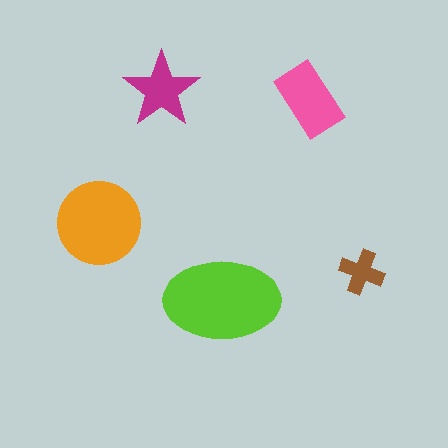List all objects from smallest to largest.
The brown cross, the magenta star, the pink rectangle, the orange circle, the lime ellipse.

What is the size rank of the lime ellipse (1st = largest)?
1st.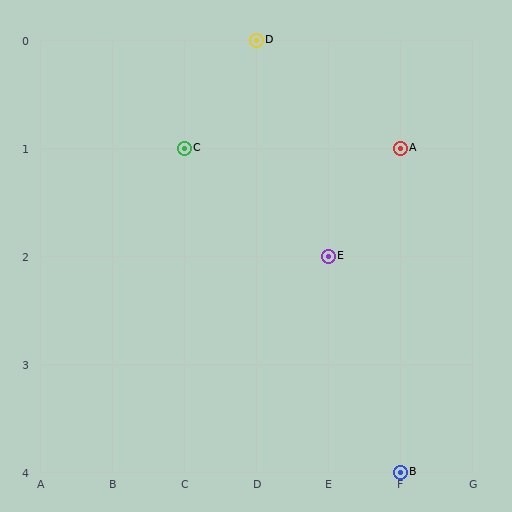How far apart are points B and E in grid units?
Points B and E are 1 column and 2 rows apart (about 2.2 grid units diagonally).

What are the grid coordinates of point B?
Point B is at grid coordinates (F, 4).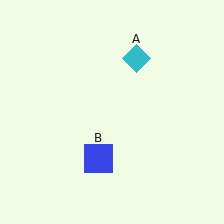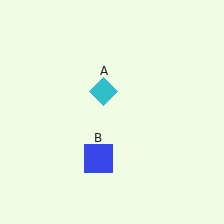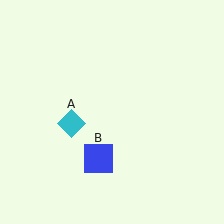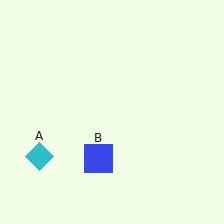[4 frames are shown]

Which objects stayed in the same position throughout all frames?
Blue square (object B) remained stationary.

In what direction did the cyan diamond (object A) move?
The cyan diamond (object A) moved down and to the left.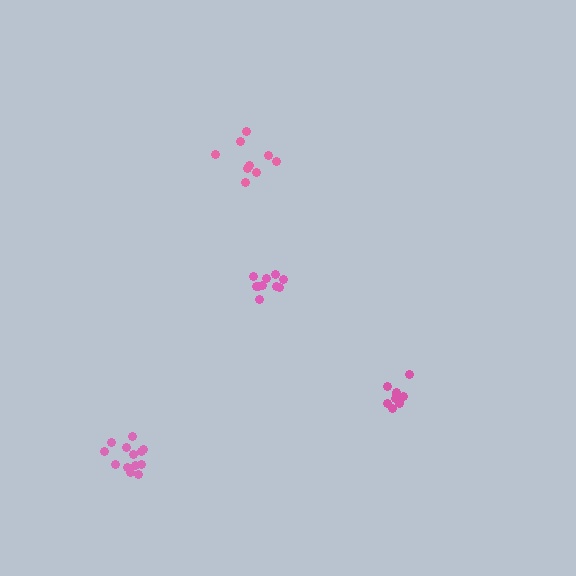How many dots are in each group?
Group 1: 9 dots, Group 2: 10 dots, Group 3: 13 dots, Group 4: 10 dots (42 total).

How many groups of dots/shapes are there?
There are 4 groups.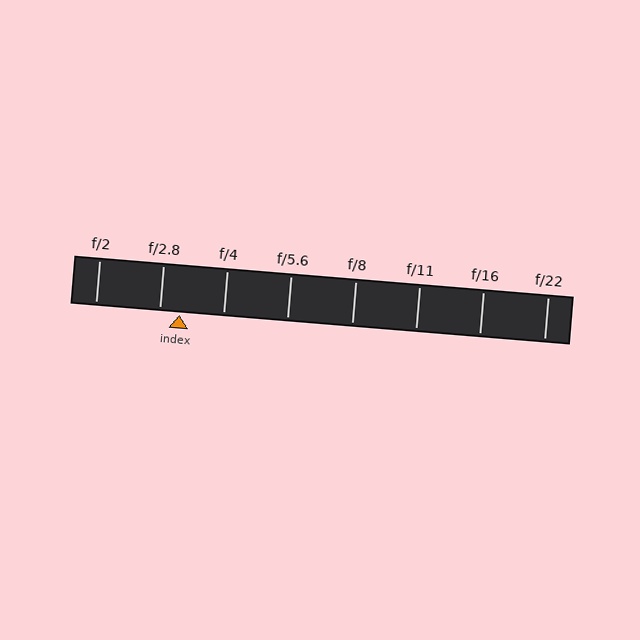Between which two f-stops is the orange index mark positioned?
The index mark is between f/2.8 and f/4.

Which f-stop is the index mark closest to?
The index mark is closest to f/2.8.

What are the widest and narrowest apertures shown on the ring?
The widest aperture shown is f/2 and the narrowest is f/22.